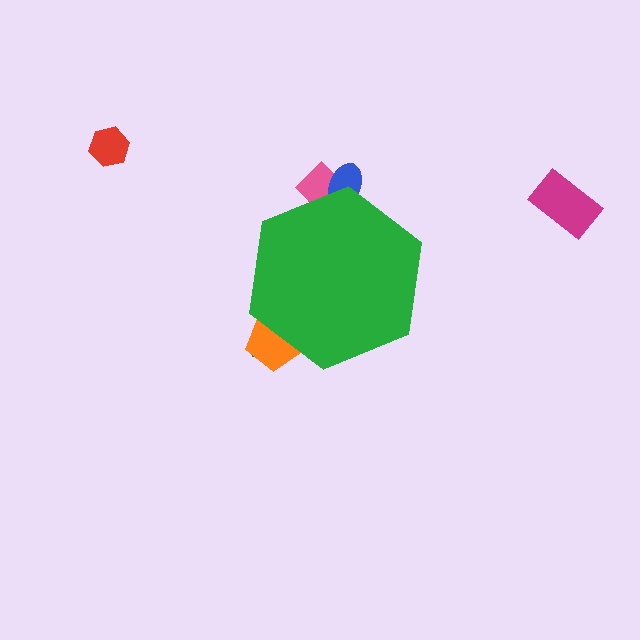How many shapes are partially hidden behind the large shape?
4 shapes are partially hidden.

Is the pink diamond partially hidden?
Yes, the pink diamond is partially hidden behind the green hexagon.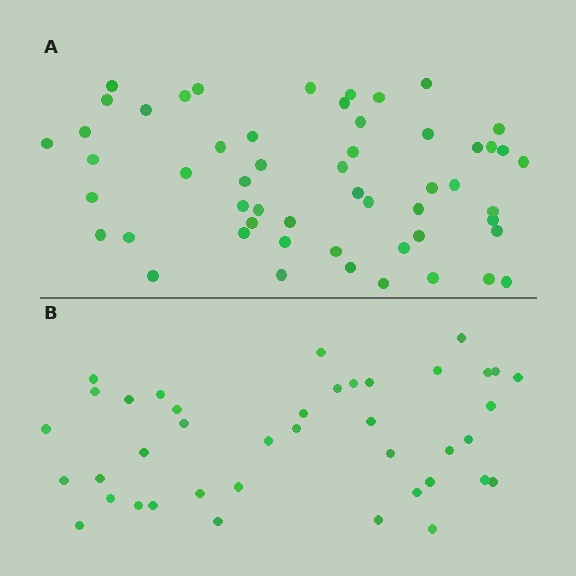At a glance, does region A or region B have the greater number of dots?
Region A (the top region) has more dots.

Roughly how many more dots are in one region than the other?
Region A has approximately 15 more dots than region B.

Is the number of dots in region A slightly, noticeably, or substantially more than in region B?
Region A has noticeably more, but not dramatically so. The ratio is roughly 1.4 to 1.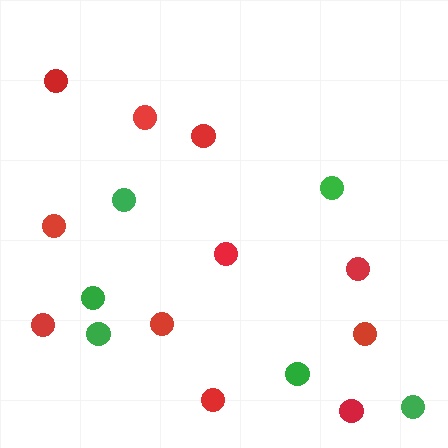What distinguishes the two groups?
There are 2 groups: one group of green circles (6) and one group of red circles (11).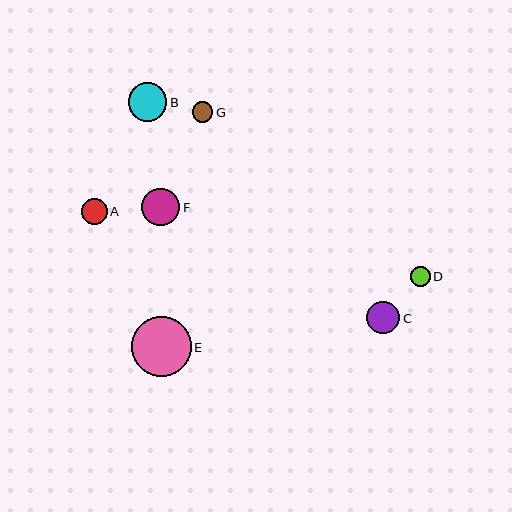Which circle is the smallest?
Circle D is the smallest with a size of approximately 20 pixels.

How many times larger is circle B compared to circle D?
Circle B is approximately 1.9 times the size of circle D.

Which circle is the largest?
Circle E is the largest with a size of approximately 60 pixels.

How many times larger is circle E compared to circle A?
Circle E is approximately 2.3 times the size of circle A.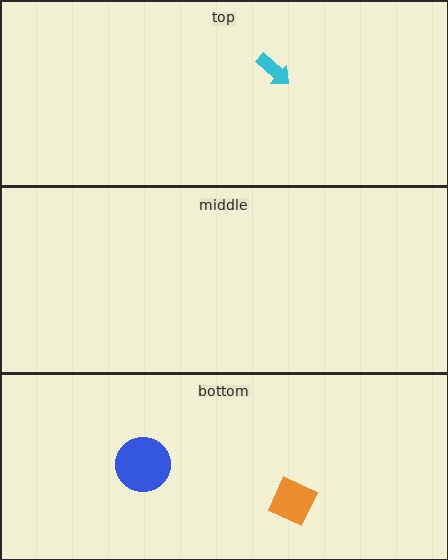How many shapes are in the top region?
1.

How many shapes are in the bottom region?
2.